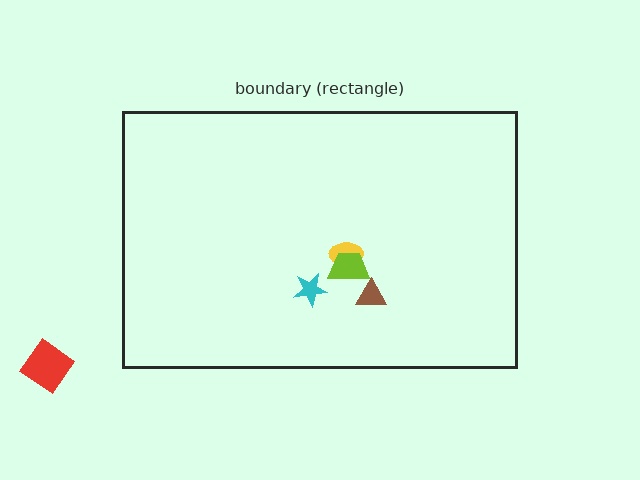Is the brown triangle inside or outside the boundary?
Inside.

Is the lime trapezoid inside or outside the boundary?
Inside.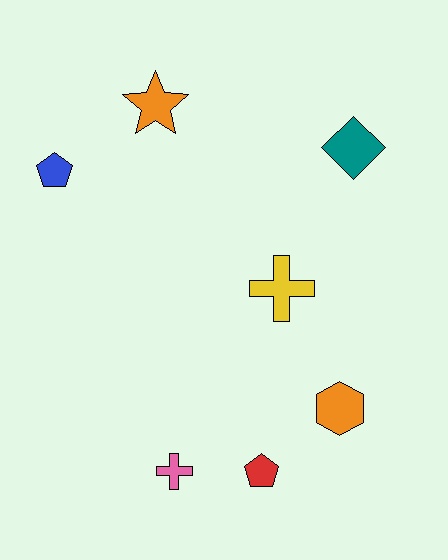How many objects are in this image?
There are 7 objects.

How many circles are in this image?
There are no circles.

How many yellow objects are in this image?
There is 1 yellow object.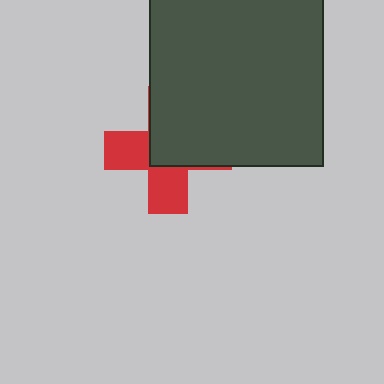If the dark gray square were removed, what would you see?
You would see the complete red cross.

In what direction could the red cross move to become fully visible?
The red cross could move toward the lower-left. That would shift it out from behind the dark gray square entirely.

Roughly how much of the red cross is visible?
A small part of it is visible (roughly 44%).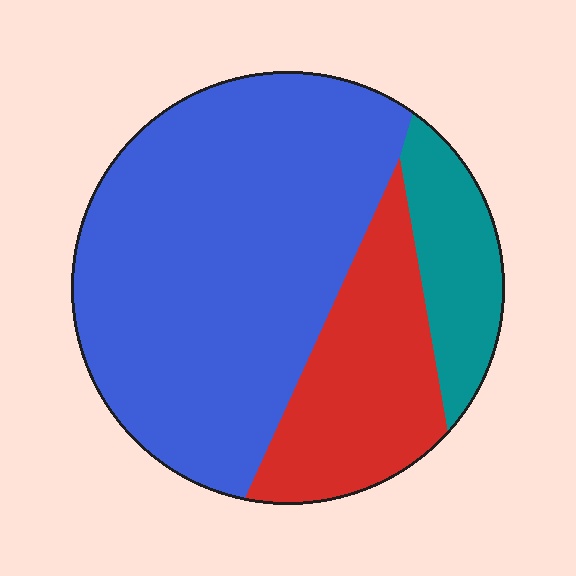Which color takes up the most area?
Blue, at roughly 65%.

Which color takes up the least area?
Teal, at roughly 15%.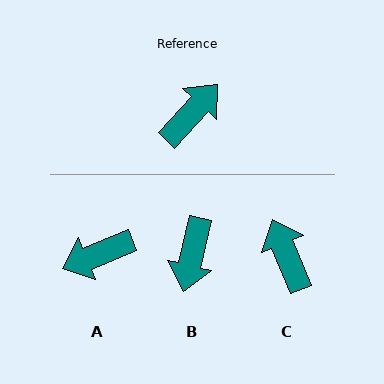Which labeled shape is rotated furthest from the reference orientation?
A, about 154 degrees away.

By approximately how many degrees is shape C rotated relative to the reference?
Approximately 64 degrees counter-clockwise.